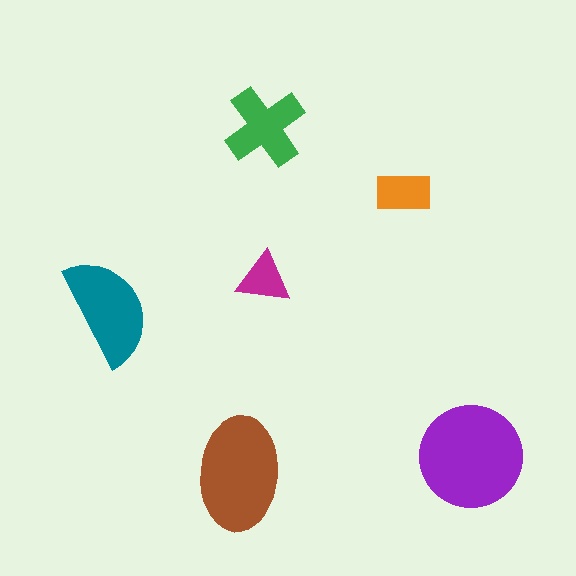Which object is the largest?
The purple circle.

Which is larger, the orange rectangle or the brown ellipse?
The brown ellipse.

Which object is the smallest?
The magenta triangle.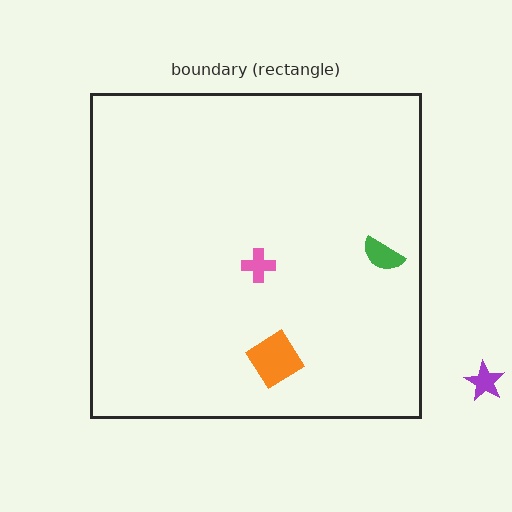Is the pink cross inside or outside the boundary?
Inside.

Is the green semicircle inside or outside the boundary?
Inside.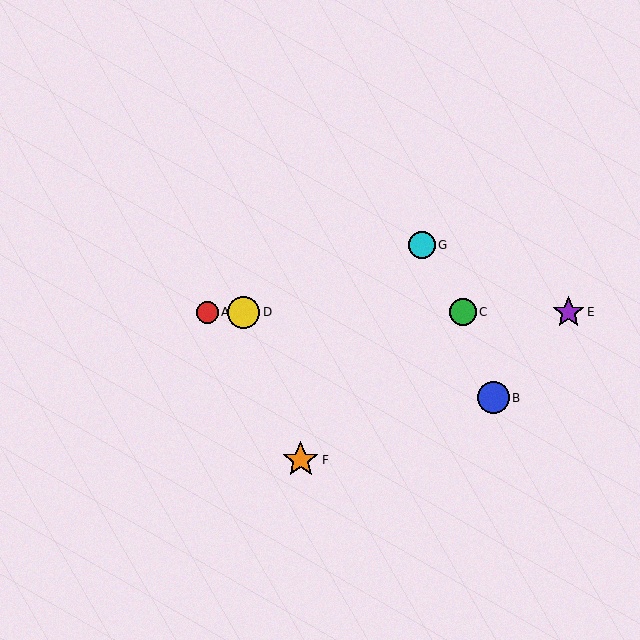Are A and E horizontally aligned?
Yes, both are at y≈312.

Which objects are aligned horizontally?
Objects A, C, D, E are aligned horizontally.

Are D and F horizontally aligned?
No, D is at y≈312 and F is at y≈460.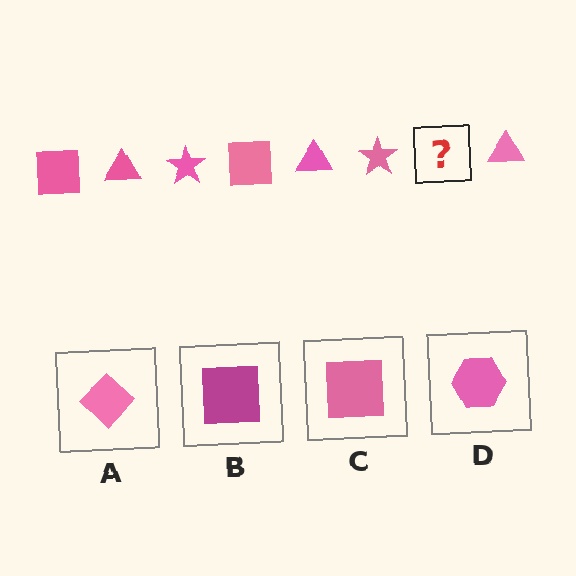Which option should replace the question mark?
Option C.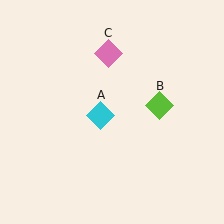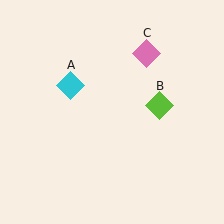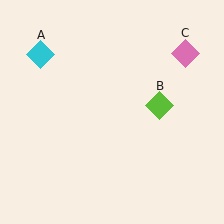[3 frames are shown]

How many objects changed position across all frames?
2 objects changed position: cyan diamond (object A), pink diamond (object C).